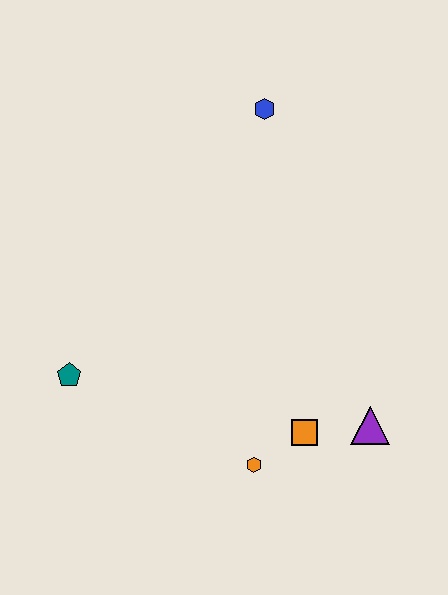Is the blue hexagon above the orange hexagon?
Yes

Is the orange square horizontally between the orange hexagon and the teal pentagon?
No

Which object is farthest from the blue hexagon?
The orange hexagon is farthest from the blue hexagon.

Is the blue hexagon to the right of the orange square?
No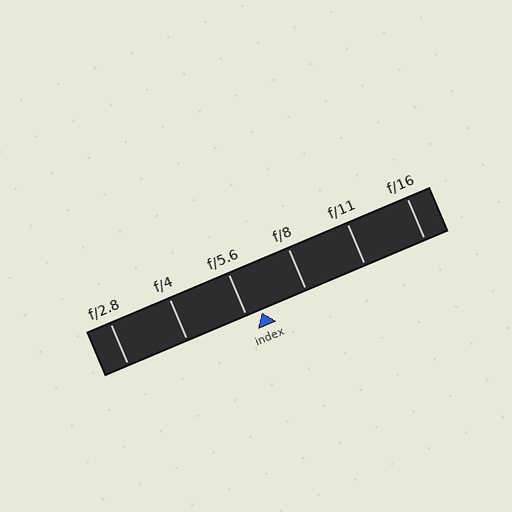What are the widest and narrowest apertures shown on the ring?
The widest aperture shown is f/2.8 and the narrowest is f/16.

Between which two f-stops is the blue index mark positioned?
The index mark is between f/5.6 and f/8.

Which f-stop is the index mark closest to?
The index mark is closest to f/5.6.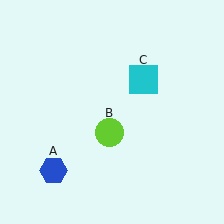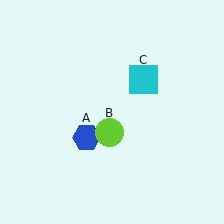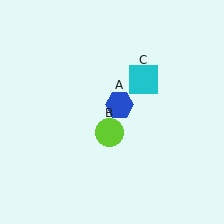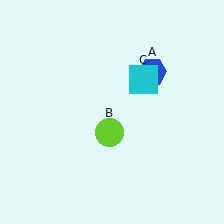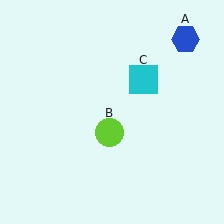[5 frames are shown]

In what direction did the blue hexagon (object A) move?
The blue hexagon (object A) moved up and to the right.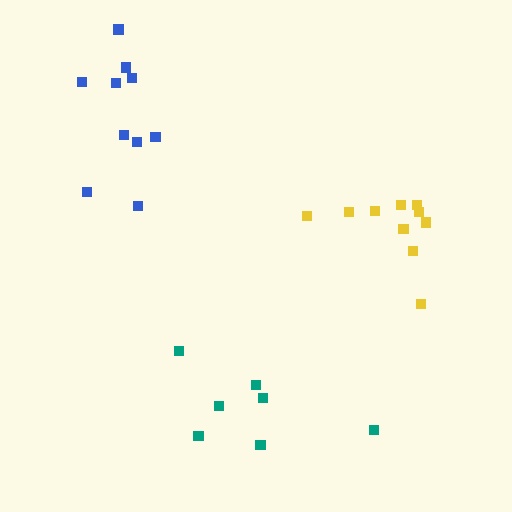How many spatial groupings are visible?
There are 3 spatial groupings.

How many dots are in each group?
Group 1: 10 dots, Group 2: 7 dots, Group 3: 10 dots (27 total).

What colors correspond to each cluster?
The clusters are colored: yellow, teal, blue.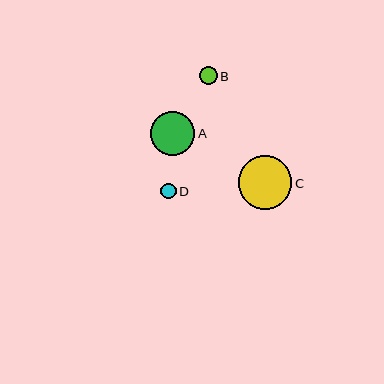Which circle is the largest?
Circle C is the largest with a size of approximately 53 pixels.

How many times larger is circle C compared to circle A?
Circle C is approximately 1.2 times the size of circle A.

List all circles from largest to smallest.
From largest to smallest: C, A, B, D.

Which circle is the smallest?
Circle D is the smallest with a size of approximately 16 pixels.